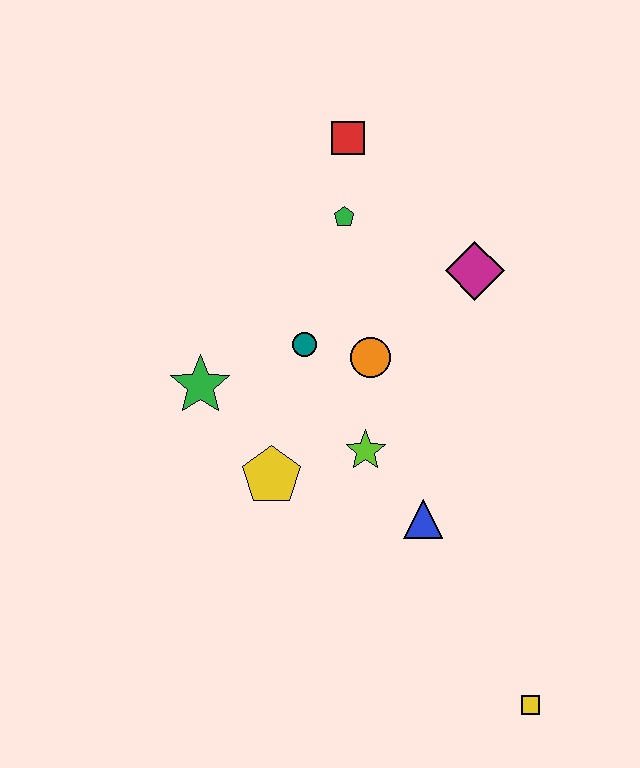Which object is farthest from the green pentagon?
The yellow square is farthest from the green pentagon.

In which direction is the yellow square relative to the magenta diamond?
The yellow square is below the magenta diamond.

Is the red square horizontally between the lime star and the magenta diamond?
No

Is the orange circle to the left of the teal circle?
No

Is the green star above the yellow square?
Yes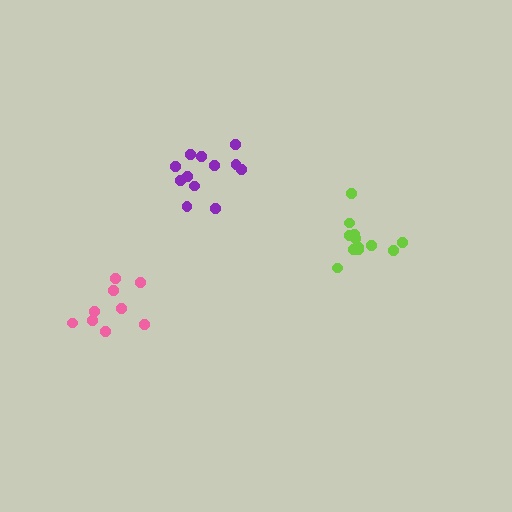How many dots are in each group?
Group 1: 12 dots, Group 2: 9 dots, Group 3: 12 dots (33 total).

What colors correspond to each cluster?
The clusters are colored: lime, pink, purple.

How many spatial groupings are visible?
There are 3 spatial groupings.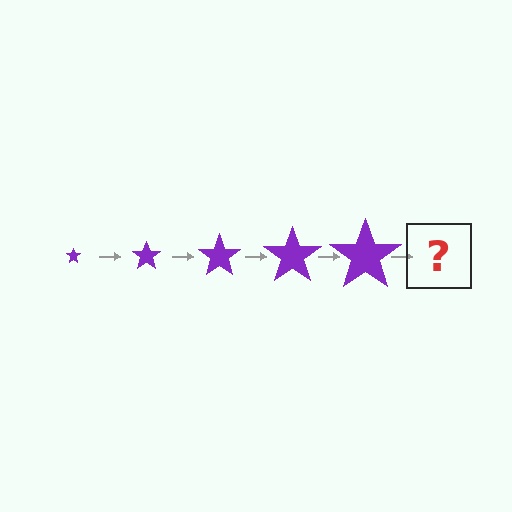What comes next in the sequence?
The next element should be a purple star, larger than the previous one.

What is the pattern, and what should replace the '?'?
The pattern is that the star gets progressively larger each step. The '?' should be a purple star, larger than the previous one.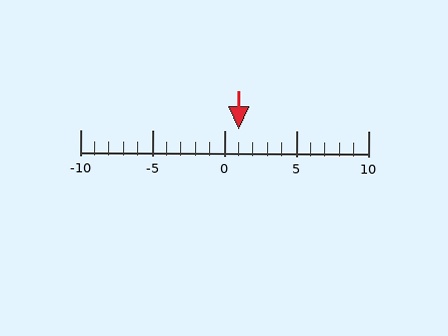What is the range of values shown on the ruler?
The ruler shows values from -10 to 10.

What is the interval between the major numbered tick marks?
The major tick marks are spaced 5 units apart.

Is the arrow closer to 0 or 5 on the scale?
The arrow is closer to 0.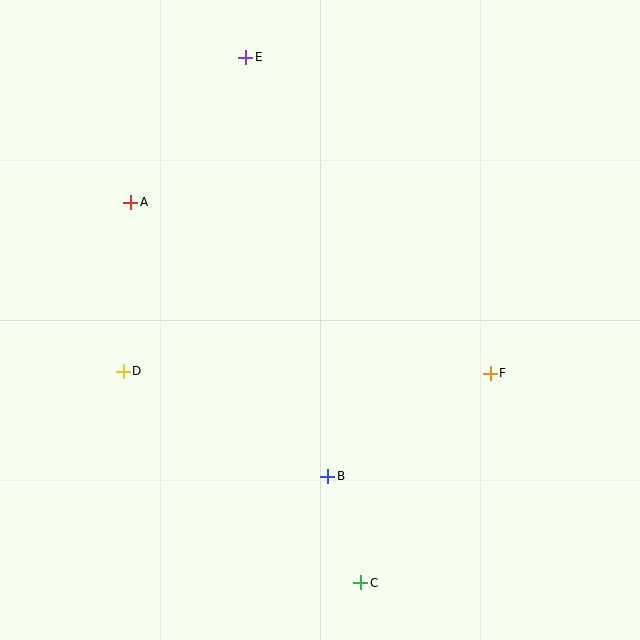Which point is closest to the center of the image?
Point B at (328, 476) is closest to the center.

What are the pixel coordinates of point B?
Point B is at (328, 476).